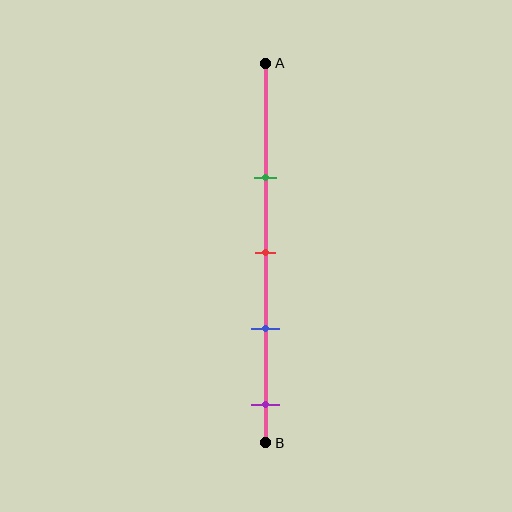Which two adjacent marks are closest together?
The red and blue marks are the closest adjacent pair.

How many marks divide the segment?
There are 4 marks dividing the segment.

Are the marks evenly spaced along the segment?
Yes, the marks are approximately evenly spaced.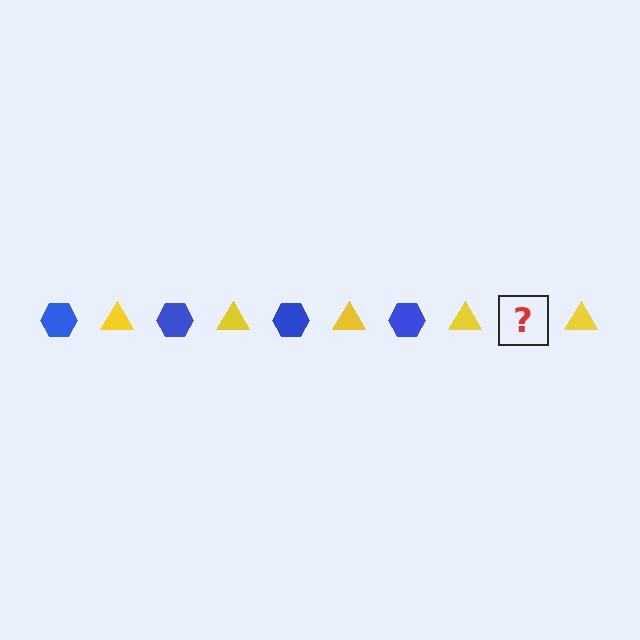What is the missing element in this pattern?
The missing element is a blue hexagon.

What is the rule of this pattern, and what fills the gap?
The rule is that the pattern alternates between blue hexagon and yellow triangle. The gap should be filled with a blue hexagon.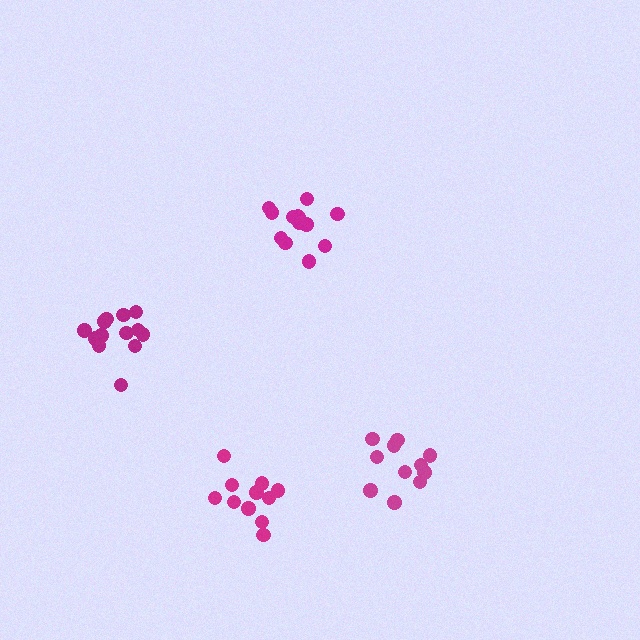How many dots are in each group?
Group 1: 11 dots, Group 2: 11 dots, Group 3: 13 dots, Group 4: 13 dots (48 total).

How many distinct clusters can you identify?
There are 4 distinct clusters.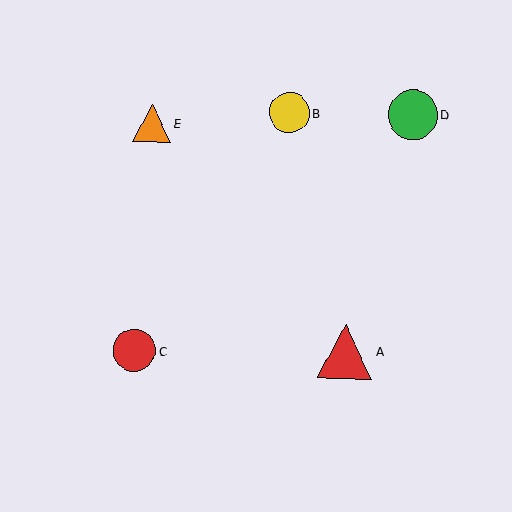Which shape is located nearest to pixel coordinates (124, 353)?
The red circle (labeled C) at (134, 350) is nearest to that location.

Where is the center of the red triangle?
The center of the red triangle is at (345, 352).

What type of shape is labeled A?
Shape A is a red triangle.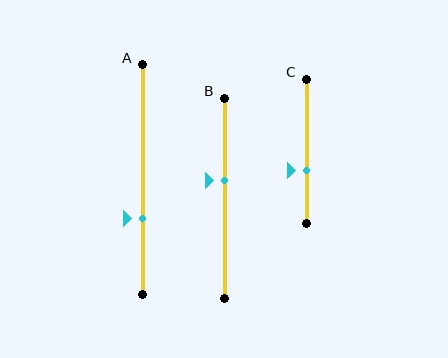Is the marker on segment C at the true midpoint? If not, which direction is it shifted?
No, the marker on segment C is shifted downward by about 13% of the segment length.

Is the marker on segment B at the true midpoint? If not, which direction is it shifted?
No, the marker on segment B is shifted upward by about 9% of the segment length.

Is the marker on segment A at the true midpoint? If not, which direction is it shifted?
No, the marker on segment A is shifted downward by about 17% of the segment length.